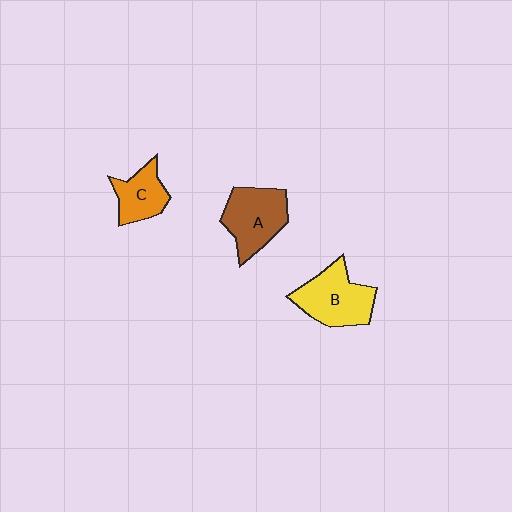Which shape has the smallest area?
Shape C (orange).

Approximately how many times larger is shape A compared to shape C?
Approximately 1.5 times.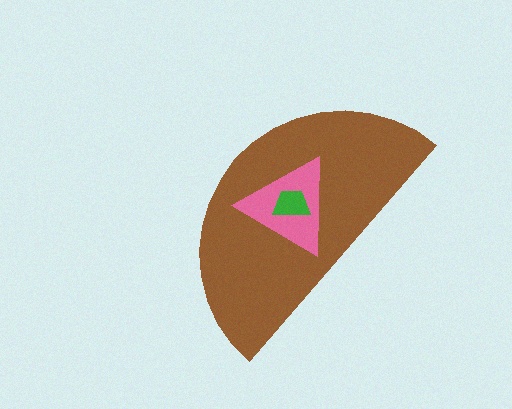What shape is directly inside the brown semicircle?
The pink triangle.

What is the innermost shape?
The green trapezoid.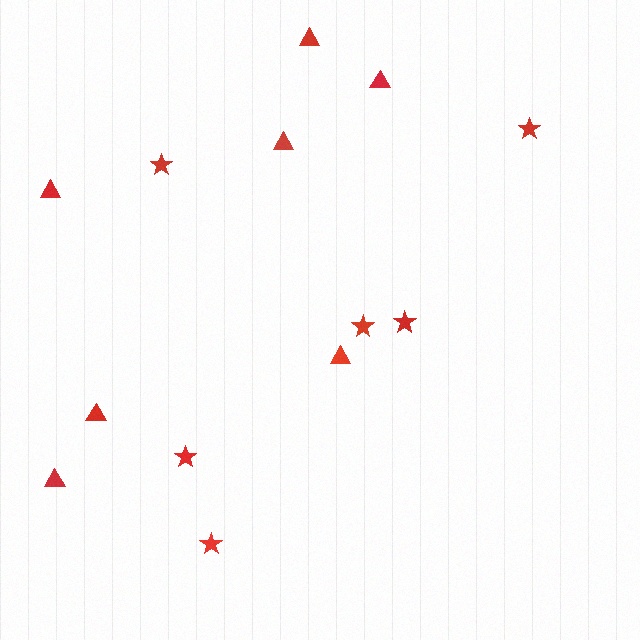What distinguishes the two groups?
There are 2 groups: one group of triangles (7) and one group of stars (6).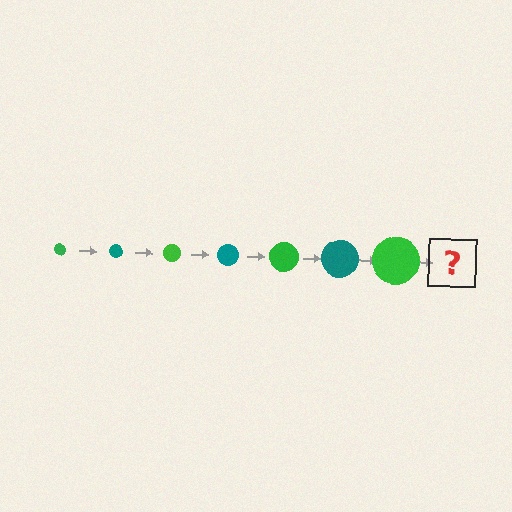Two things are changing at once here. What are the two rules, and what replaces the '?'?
The two rules are that the circle grows larger each step and the color cycles through green and teal. The '?' should be a teal circle, larger than the previous one.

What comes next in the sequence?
The next element should be a teal circle, larger than the previous one.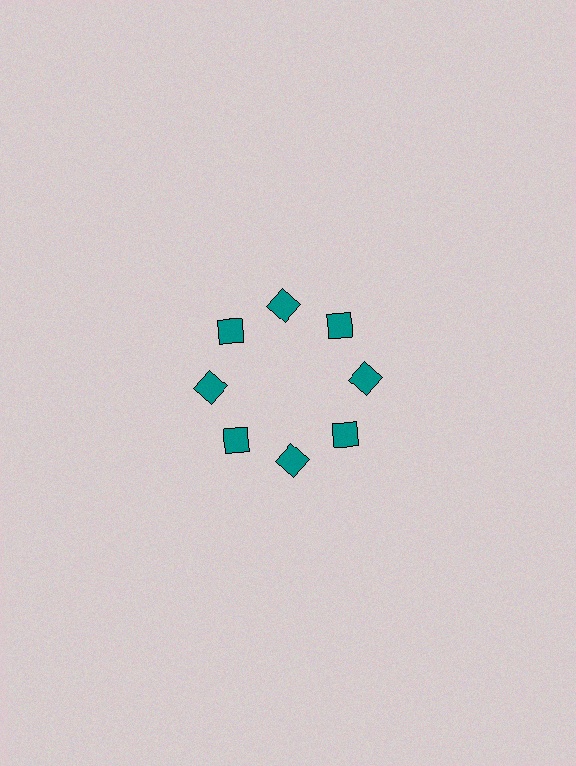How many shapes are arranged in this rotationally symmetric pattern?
There are 8 shapes, arranged in 8 groups of 1.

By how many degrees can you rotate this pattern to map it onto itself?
The pattern maps onto itself every 45 degrees of rotation.